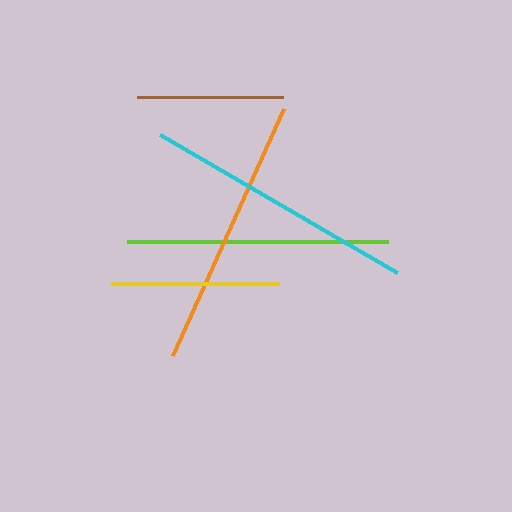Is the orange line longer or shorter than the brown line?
The orange line is longer than the brown line.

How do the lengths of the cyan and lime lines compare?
The cyan and lime lines are approximately the same length.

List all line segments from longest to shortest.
From longest to shortest: cyan, orange, lime, yellow, brown.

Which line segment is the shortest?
The brown line is the shortest at approximately 146 pixels.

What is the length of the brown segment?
The brown segment is approximately 146 pixels long.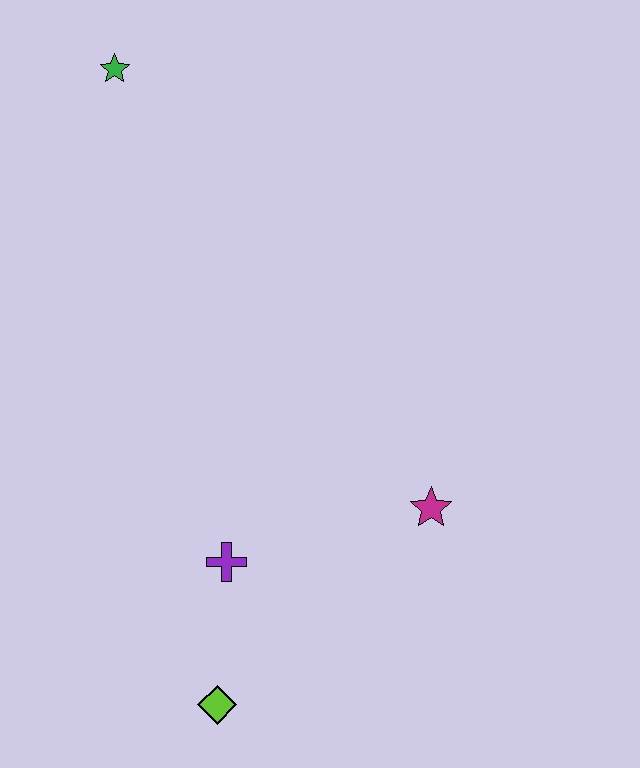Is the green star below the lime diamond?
No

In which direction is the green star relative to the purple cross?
The green star is above the purple cross.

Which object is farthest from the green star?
The lime diamond is farthest from the green star.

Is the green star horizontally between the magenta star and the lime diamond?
No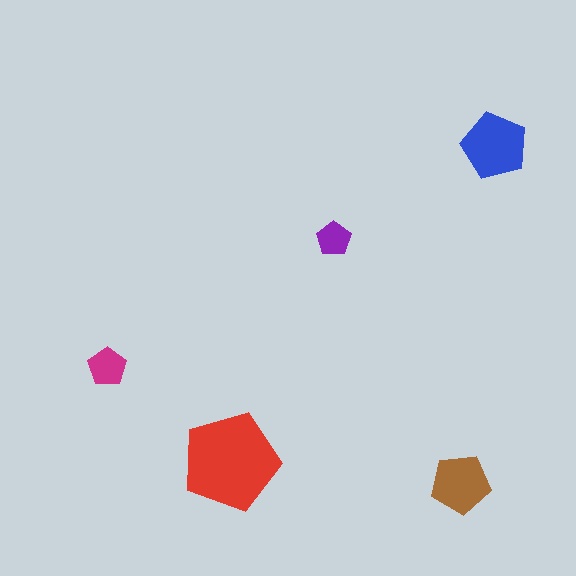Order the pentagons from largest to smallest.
the red one, the blue one, the brown one, the magenta one, the purple one.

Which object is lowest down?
The brown pentagon is bottommost.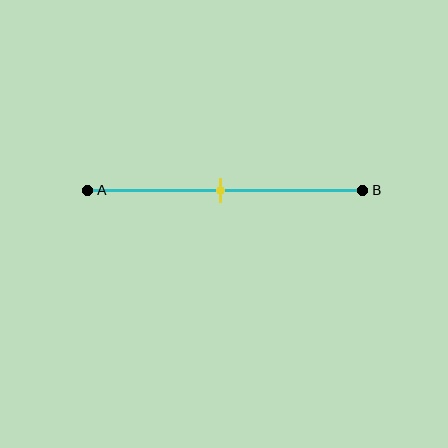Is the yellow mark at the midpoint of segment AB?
Yes, the mark is approximately at the midpoint.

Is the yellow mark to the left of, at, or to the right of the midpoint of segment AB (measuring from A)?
The yellow mark is approximately at the midpoint of segment AB.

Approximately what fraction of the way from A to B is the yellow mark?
The yellow mark is approximately 50% of the way from A to B.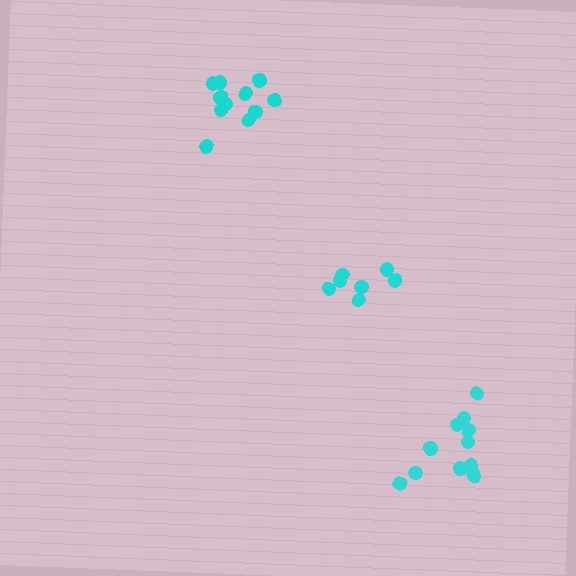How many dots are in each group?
Group 1: 12 dots, Group 2: 7 dots, Group 3: 11 dots (30 total).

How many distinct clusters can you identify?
There are 3 distinct clusters.